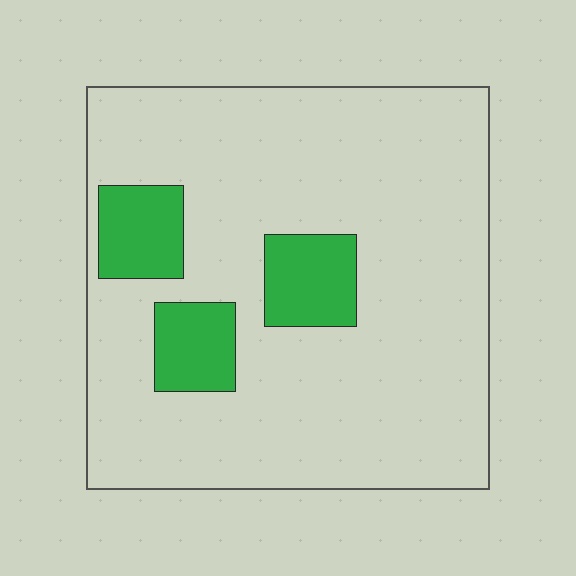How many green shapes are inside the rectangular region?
3.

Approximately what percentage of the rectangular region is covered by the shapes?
Approximately 15%.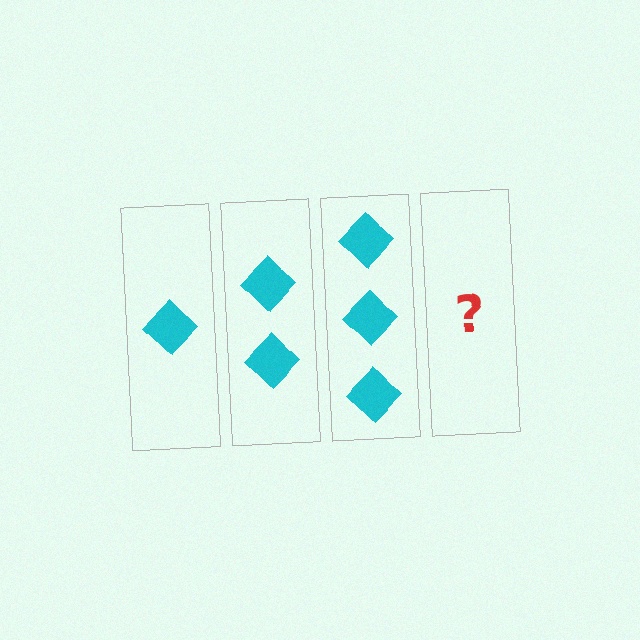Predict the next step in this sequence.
The next step is 4 diamonds.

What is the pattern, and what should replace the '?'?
The pattern is that each step adds one more diamond. The '?' should be 4 diamonds.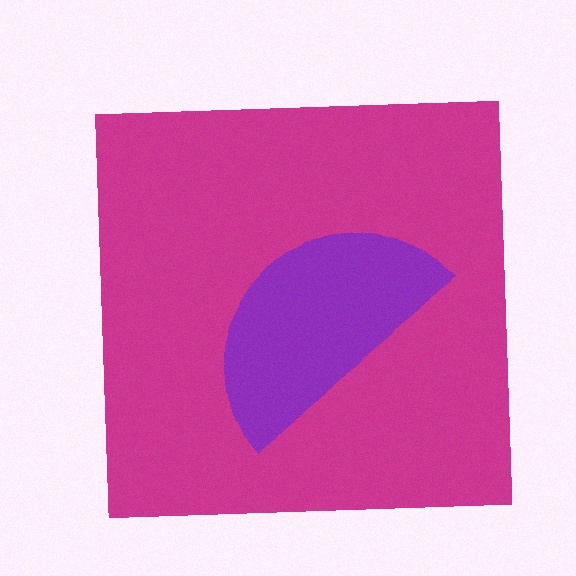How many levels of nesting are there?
2.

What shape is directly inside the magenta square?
The purple semicircle.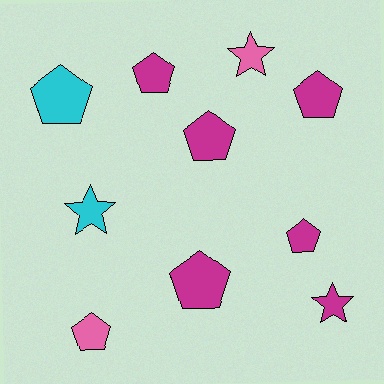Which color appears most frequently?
Magenta, with 6 objects.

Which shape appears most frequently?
Pentagon, with 7 objects.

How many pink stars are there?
There is 1 pink star.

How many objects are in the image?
There are 10 objects.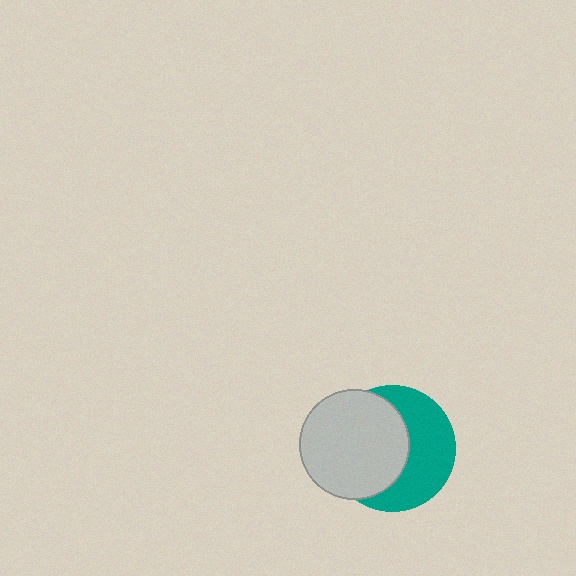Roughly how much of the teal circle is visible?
About half of it is visible (roughly 48%).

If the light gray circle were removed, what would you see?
You would see the complete teal circle.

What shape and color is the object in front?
The object in front is a light gray circle.